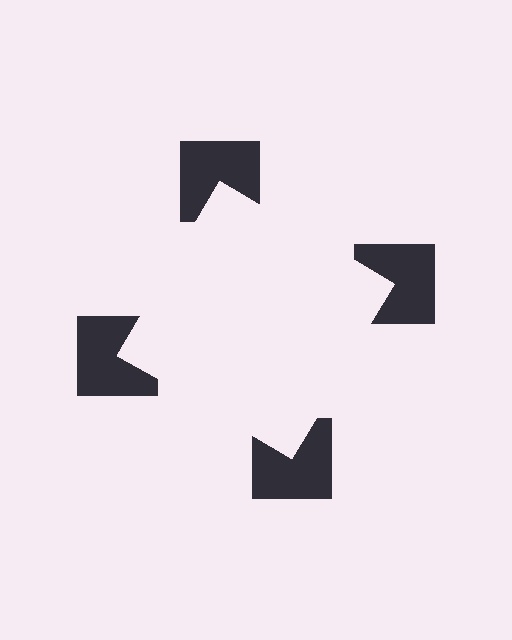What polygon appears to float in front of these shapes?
An illusory square — its edges are inferred from the aligned wedge cuts in the notched squares, not physically drawn.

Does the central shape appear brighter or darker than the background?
It typically appears slightly brighter than the background, even though no actual brightness change is drawn.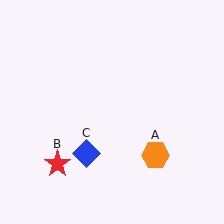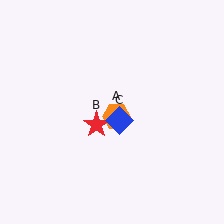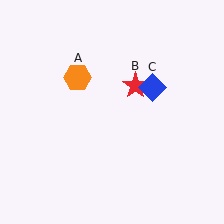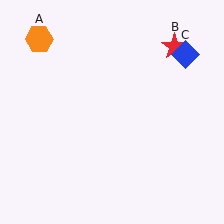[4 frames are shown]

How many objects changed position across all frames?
3 objects changed position: orange hexagon (object A), red star (object B), blue diamond (object C).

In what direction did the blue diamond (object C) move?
The blue diamond (object C) moved up and to the right.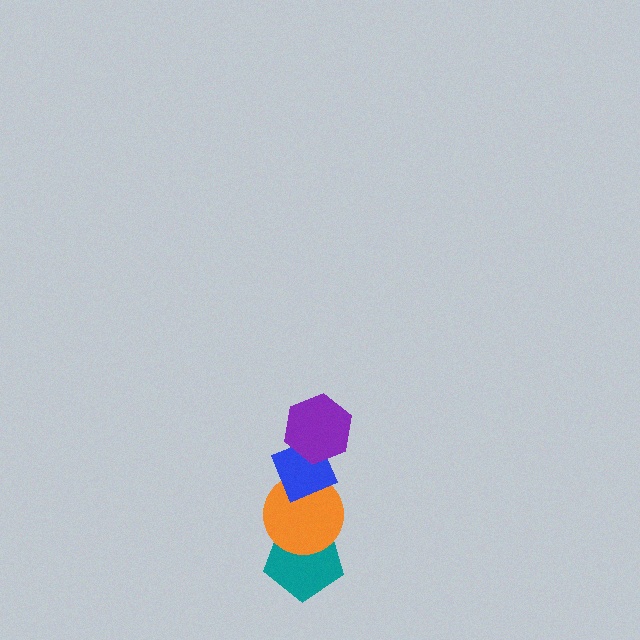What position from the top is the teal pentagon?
The teal pentagon is 4th from the top.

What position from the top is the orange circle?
The orange circle is 3rd from the top.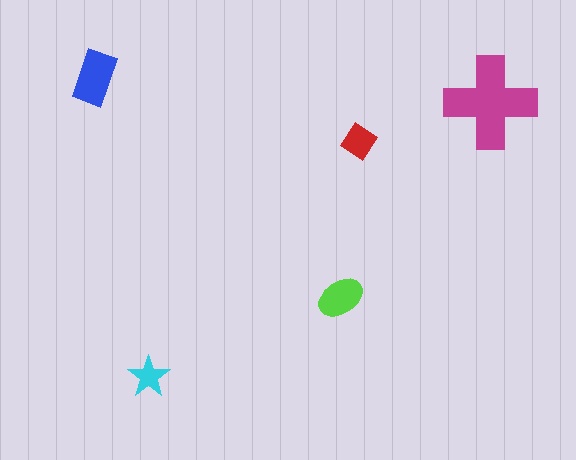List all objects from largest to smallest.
The magenta cross, the blue rectangle, the lime ellipse, the red diamond, the cyan star.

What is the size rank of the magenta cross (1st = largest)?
1st.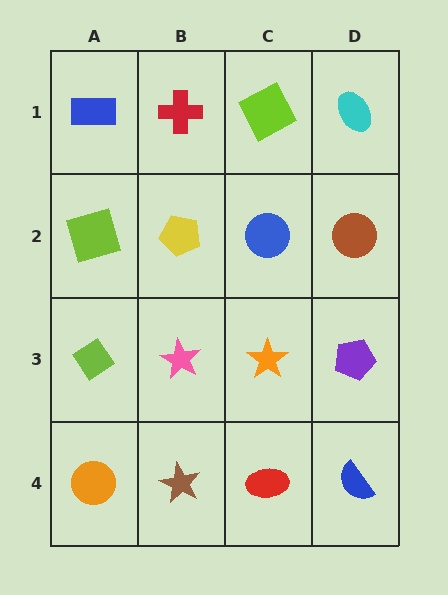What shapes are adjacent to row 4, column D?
A purple pentagon (row 3, column D), a red ellipse (row 4, column C).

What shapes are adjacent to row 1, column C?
A blue circle (row 2, column C), a red cross (row 1, column B), a cyan ellipse (row 1, column D).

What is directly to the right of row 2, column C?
A brown circle.